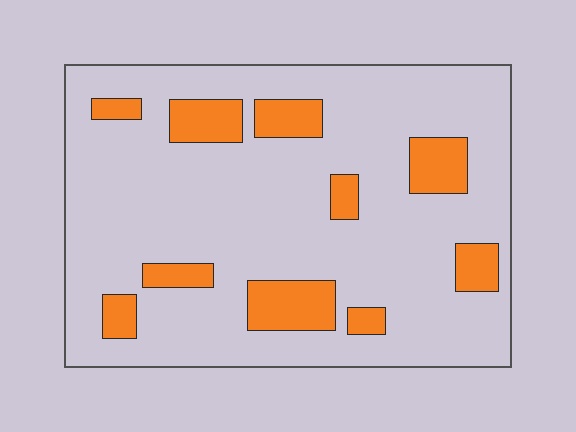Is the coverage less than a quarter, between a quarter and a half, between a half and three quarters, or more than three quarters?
Less than a quarter.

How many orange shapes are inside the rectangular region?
10.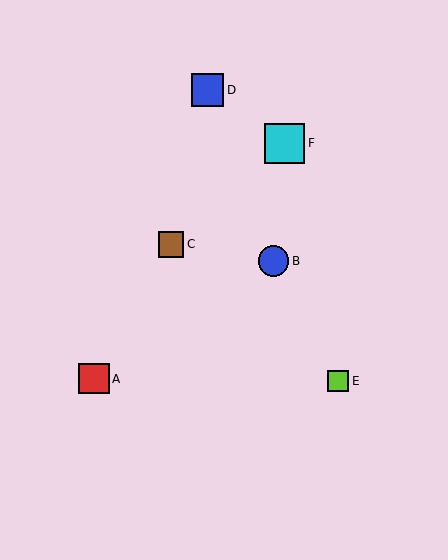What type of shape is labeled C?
Shape C is a brown square.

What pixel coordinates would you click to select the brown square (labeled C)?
Click at (171, 245) to select the brown square C.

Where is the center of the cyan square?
The center of the cyan square is at (285, 143).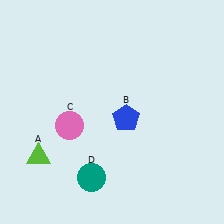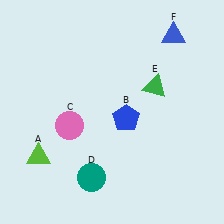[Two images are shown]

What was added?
A green triangle (E), a blue triangle (F) were added in Image 2.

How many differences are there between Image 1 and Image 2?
There are 2 differences between the two images.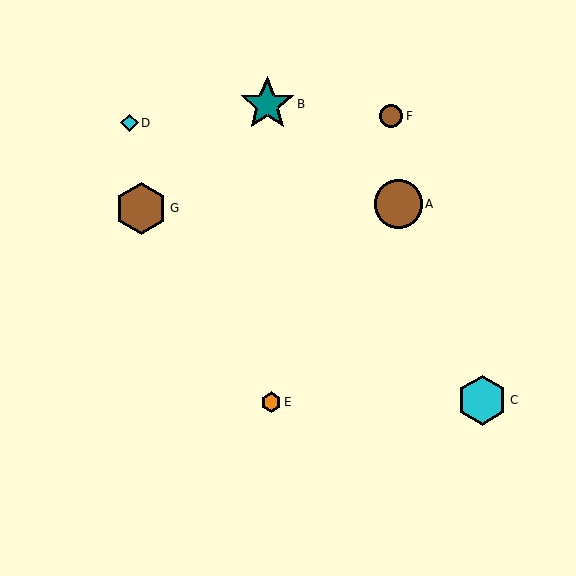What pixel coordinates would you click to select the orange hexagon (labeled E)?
Click at (271, 402) to select the orange hexagon E.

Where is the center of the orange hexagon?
The center of the orange hexagon is at (271, 402).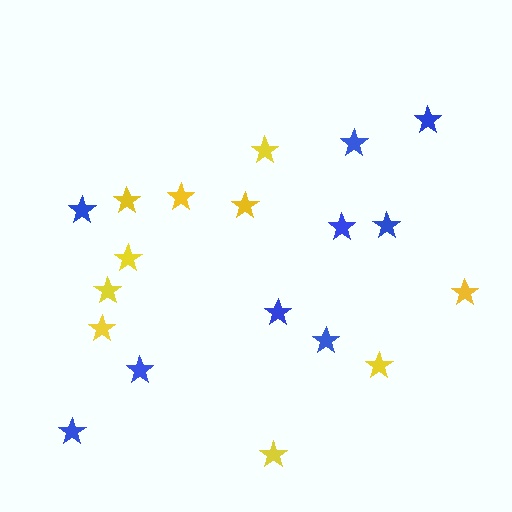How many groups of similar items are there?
There are 2 groups: one group of blue stars (9) and one group of yellow stars (10).